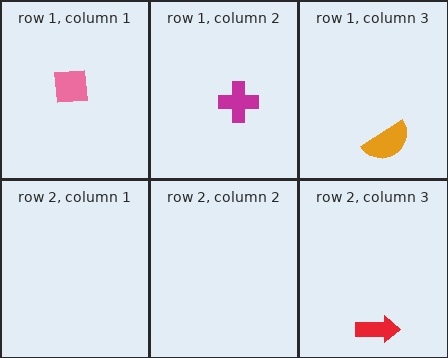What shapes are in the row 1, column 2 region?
The magenta cross.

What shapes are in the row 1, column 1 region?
The pink square.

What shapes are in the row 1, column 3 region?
The orange semicircle.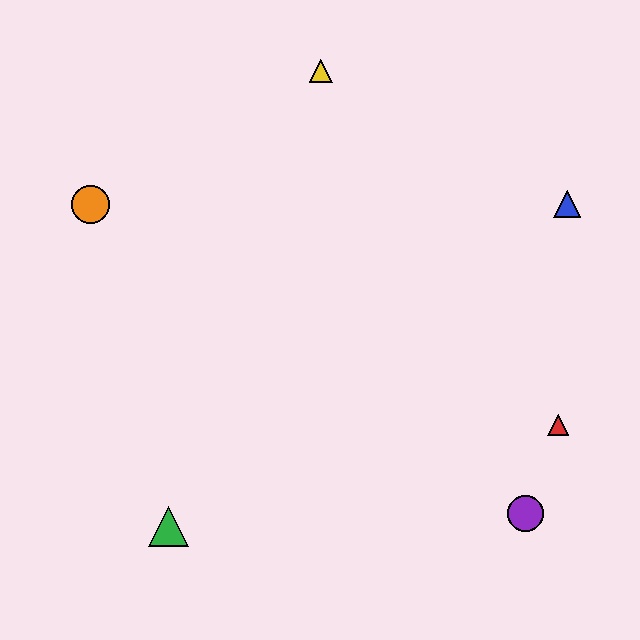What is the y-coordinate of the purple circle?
The purple circle is at y≈513.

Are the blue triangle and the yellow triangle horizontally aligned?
No, the blue triangle is at y≈204 and the yellow triangle is at y≈71.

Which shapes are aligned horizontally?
The blue triangle, the orange circle are aligned horizontally.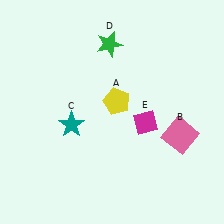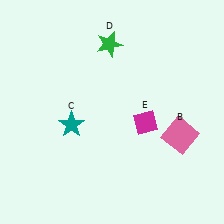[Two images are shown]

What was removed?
The yellow pentagon (A) was removed in Image 2.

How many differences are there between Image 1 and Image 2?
There is 1 difference between the two images.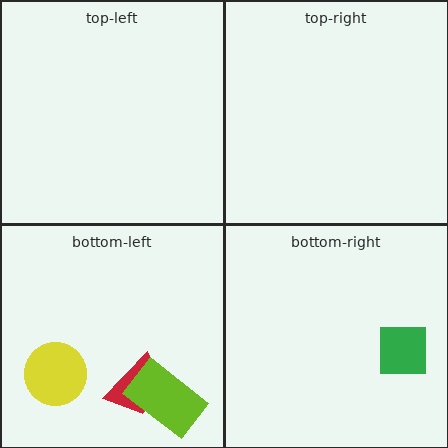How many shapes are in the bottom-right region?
1.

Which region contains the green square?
The bottom-right region.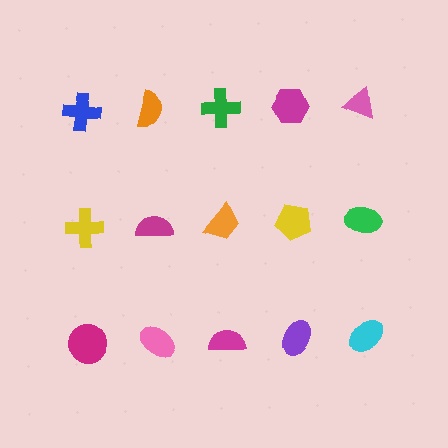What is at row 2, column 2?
A magenta semicircle.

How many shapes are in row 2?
5 shapes.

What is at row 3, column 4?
A purple ellipse.